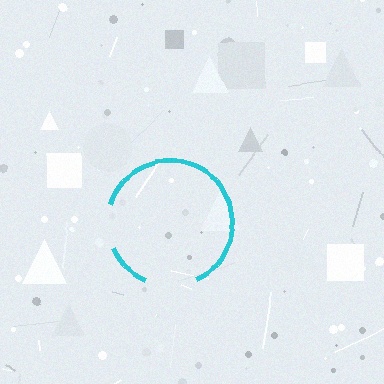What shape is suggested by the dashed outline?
The dashed outline suggests a circle.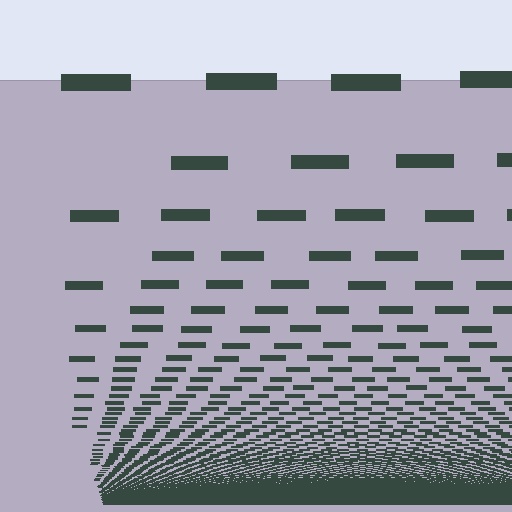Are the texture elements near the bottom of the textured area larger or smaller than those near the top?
Smaller. The gradient is inverted — elements near the bottom are smaller and denser.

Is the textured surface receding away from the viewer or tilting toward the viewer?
The surface appears to tilt toward the viewer. Texture elements get larger and sparser toward the top.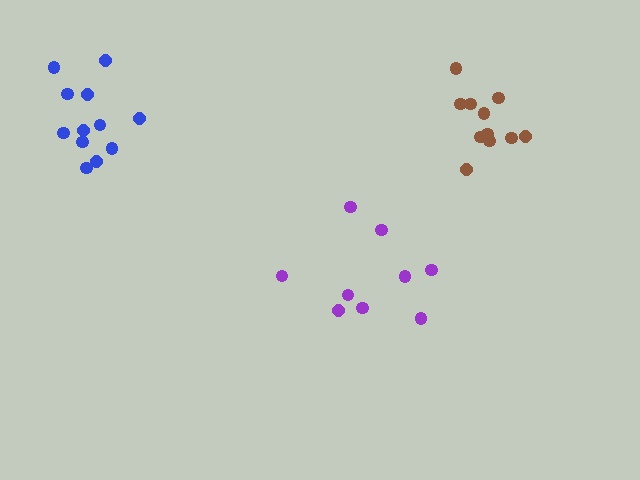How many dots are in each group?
Group 1: 9 dots, Group 2: 11 dots, Group 3: 12 dots (32 total).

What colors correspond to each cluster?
The clusters are colored: purple, brown, blue.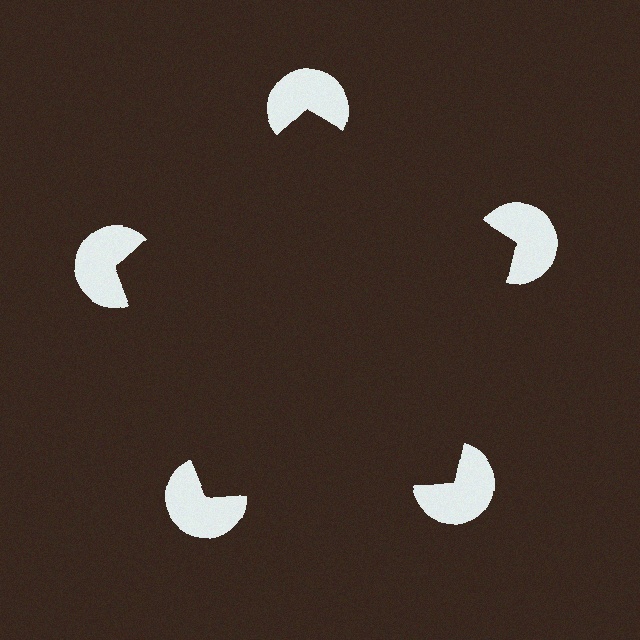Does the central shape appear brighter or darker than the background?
It typically appears slightly darker than the background, even though no actual brightness change is drawn.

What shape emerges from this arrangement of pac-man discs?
An illusory pentagon — its edges are inferred from the aligned wedge cuts in the pac-man discs, not physically drawn.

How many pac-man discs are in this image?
There are 5 — one at each vertex of the illusory pentagon.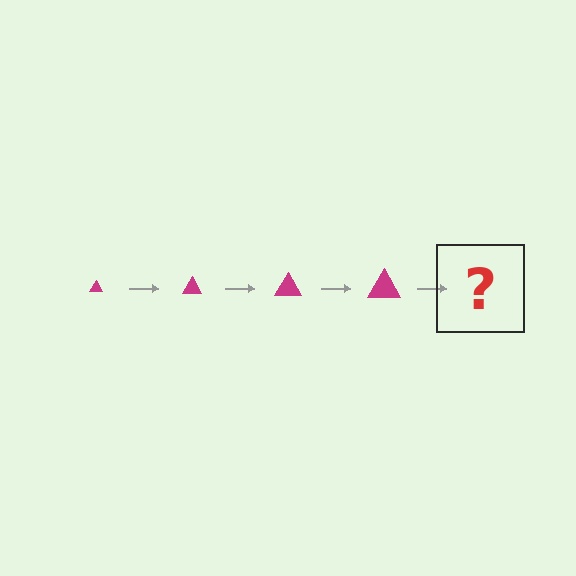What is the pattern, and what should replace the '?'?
The pattern is that the triangle gets progressively larger each step. The '?' should be a magenta triangle, larger than the previous one.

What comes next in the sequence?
The next element should be a magenta triangle, larger than the previous one.